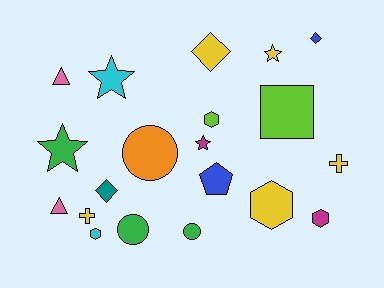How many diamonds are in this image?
There are 3 diamonds.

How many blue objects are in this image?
There are 2 blue objects.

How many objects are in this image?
There are 20 objects.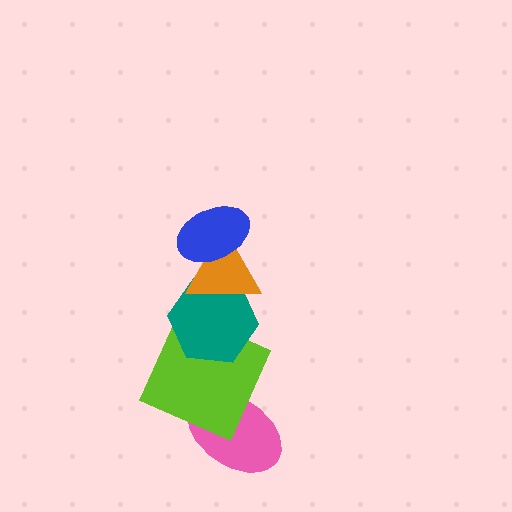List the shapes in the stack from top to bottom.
From top to bottom: the blue ellipse, the orange triangle, the teal hexagon, the lime square, the pink ellipse.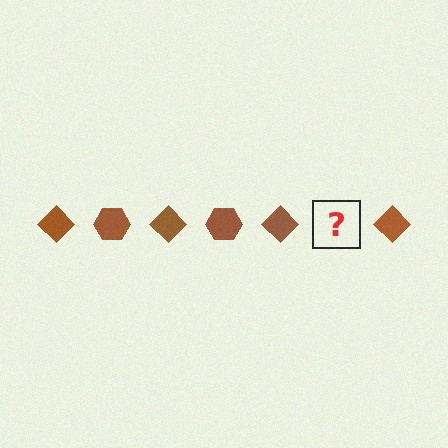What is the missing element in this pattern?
The missing element is a brown hexagon.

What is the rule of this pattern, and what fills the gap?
The rule is that the pattern cycles through diamond, hexagon shapes in brown. The gap should be filled with a brown hexagon.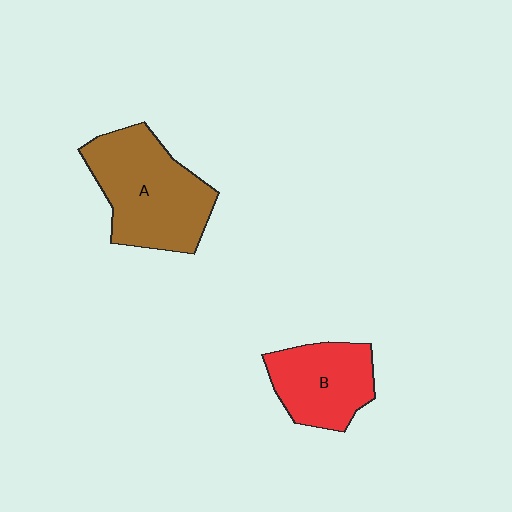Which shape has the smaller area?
Shape B (red).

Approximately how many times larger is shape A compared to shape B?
Approximately 1.5 times.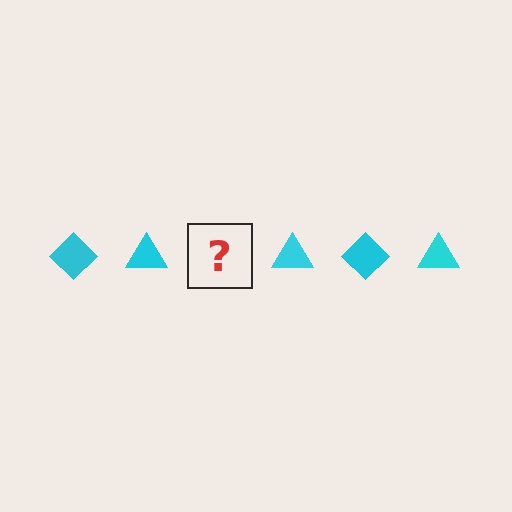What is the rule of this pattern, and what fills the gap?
The rule is that the pattern cycles through diamond, triangle shapes in cyan. The gap should be filled with a cyan diamond.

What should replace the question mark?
The question mark should be replaced with a cyan diamond.